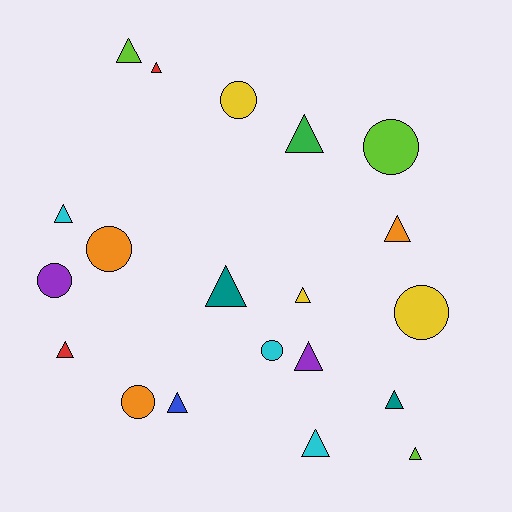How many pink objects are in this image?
There are no pink objects.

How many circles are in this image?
There are 7 circles.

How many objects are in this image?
There are 20 objects.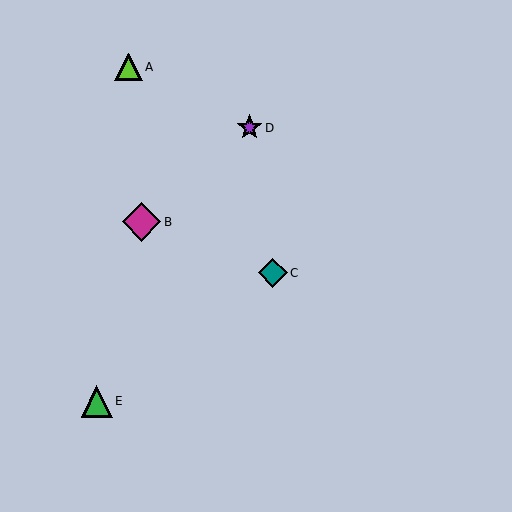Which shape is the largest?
The magenta diamond (labeled B) is the largest.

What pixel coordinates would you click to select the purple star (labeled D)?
Click at (249, 128) to select the purple star D.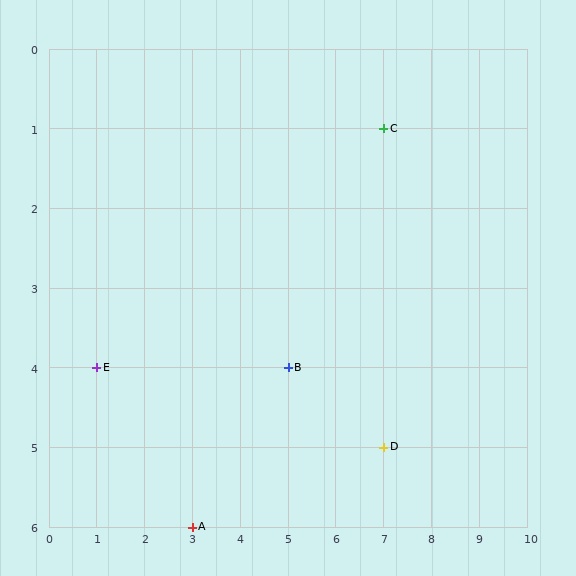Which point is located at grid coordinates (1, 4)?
Point E is at (1, 4).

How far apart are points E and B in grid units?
Points E and B are 4 columns apart.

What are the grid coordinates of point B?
Point B is at grid coordinates (5, 4).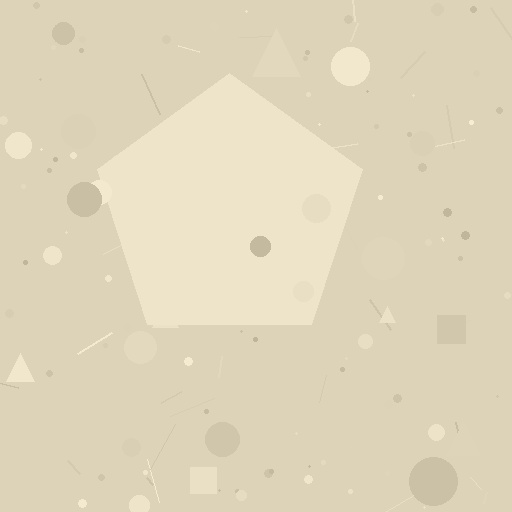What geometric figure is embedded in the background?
A pentagon is embedded in the background.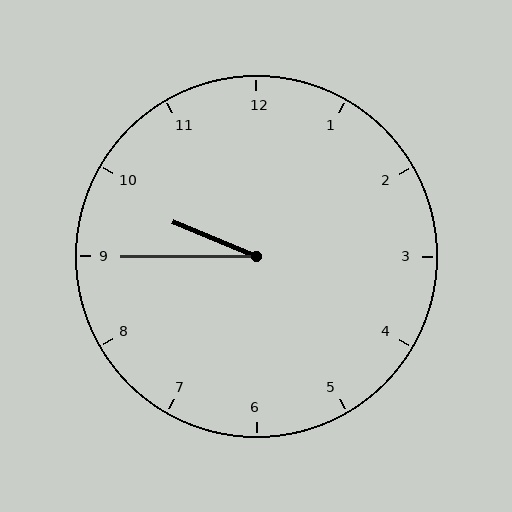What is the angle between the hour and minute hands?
Approximately 22 degrees.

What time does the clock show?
9:45.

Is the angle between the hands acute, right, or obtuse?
It is acute.